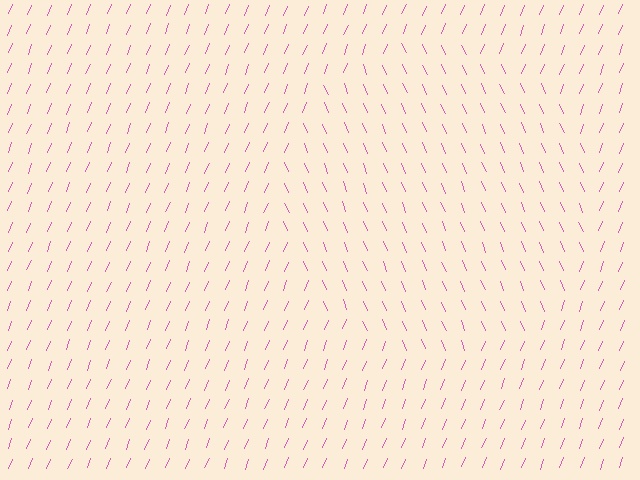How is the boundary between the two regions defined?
The boundary is defined purely by a change in line orientation (approximately 45 degrees difference). All lines are the same color and thickness.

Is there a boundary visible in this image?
Yes, there is a texture boundary formed by a change in line orientation.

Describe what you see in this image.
The image is filled with small pink line segments. A circle region in the image has lines oriented differently from the surrounding lines, creating a visible texture boundary.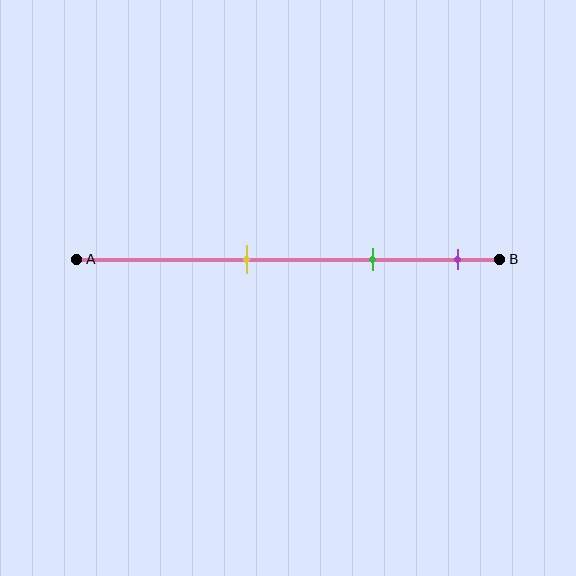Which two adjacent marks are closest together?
The green and purple marks are the closest adjacent pair.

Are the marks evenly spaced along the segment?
Yes, the marks are approximately evenly spaced.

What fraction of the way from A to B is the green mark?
The green mark is approximately 70% (0.7) of the way from A to B.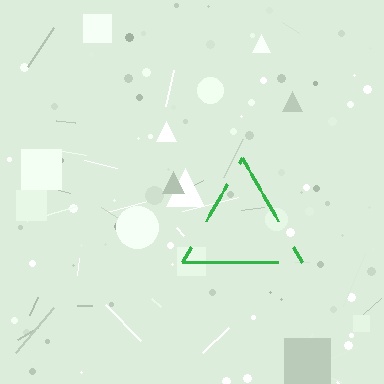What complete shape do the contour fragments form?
The contour fragments form a triangle.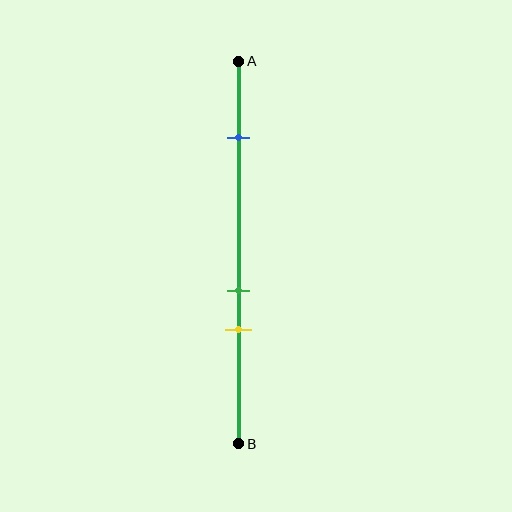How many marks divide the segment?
There are 3 marks dividing the segment.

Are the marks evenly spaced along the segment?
No, the marks are not evenly spaced.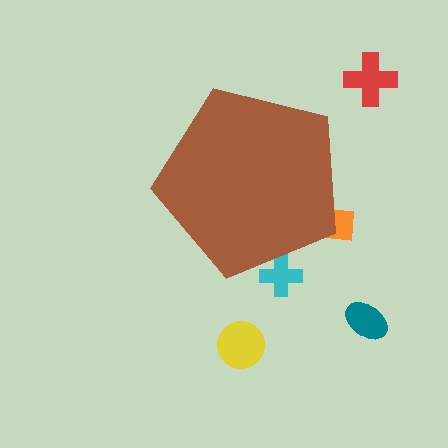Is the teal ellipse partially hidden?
No, the teal ellipse is fully visible.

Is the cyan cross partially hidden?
Yes, the cyan cross is partially hidden behind the brown pentagon.